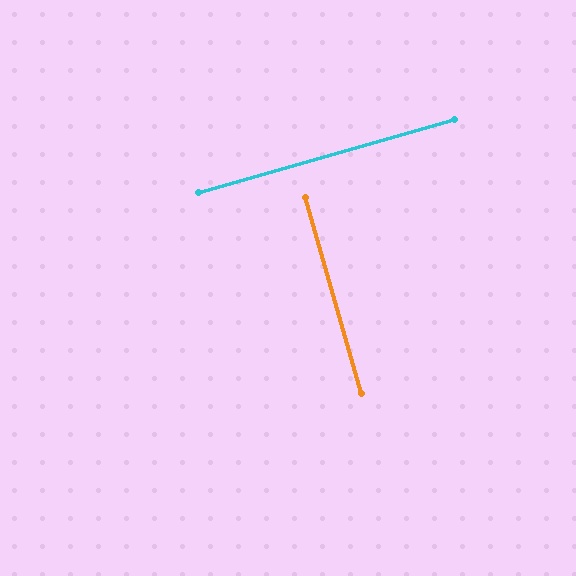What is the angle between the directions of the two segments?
Approximately 90 degrees.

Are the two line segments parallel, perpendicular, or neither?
Perpendicular — they meet at approximately 90°.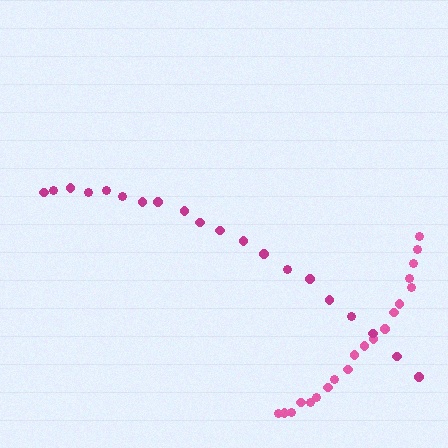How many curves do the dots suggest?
There are 2 distinct paths.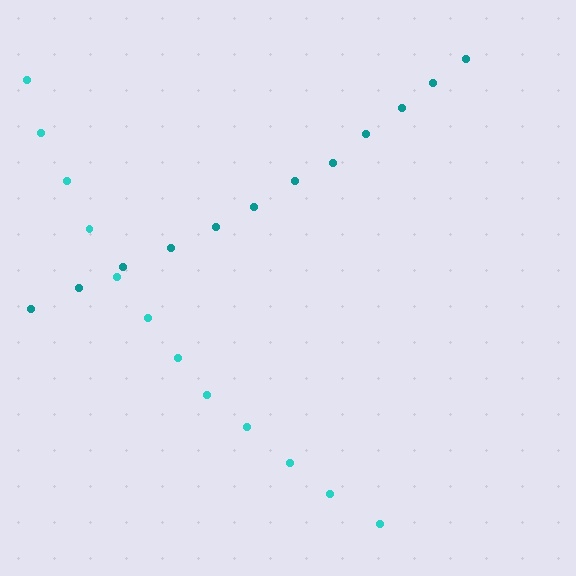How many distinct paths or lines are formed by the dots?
There are 2 distinct paths.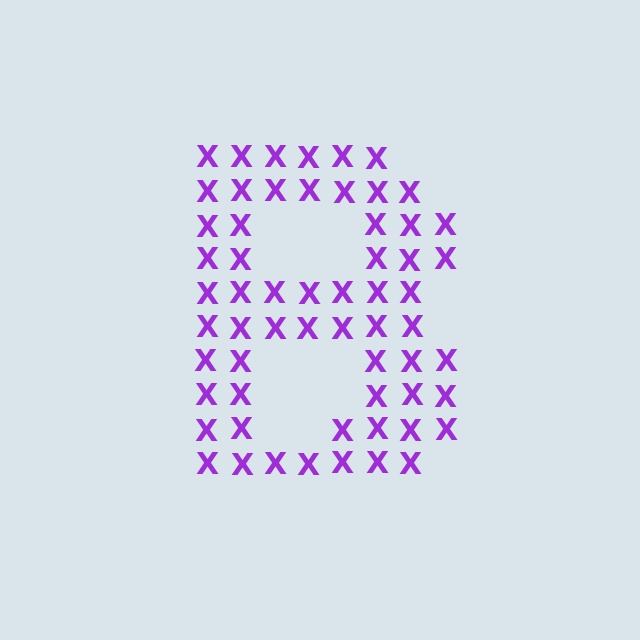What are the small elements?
The small elements are letter X's.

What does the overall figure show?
The overall figure shows the letter B.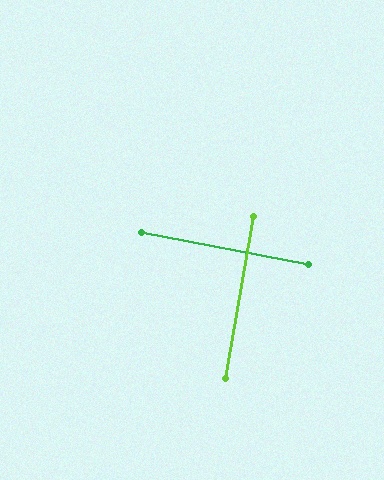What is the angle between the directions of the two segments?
Approximately 89 degrees.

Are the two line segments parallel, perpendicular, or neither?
Perpendicular — they meet at approximately 89°.